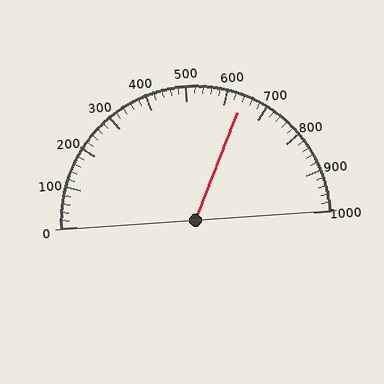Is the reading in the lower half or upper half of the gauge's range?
The reading is in the upper half of the range (0 to 1000).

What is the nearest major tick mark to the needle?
The nearest major tick mark is 600.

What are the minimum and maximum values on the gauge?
The gauge ranges from 0 to 1000.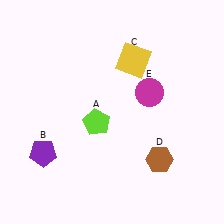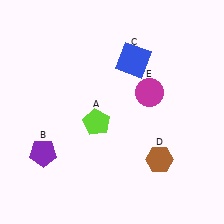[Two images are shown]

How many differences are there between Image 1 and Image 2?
There is 1 difference between the two images.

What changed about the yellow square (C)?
In Image 1, C is yellow. In Image 2, it changed to blue.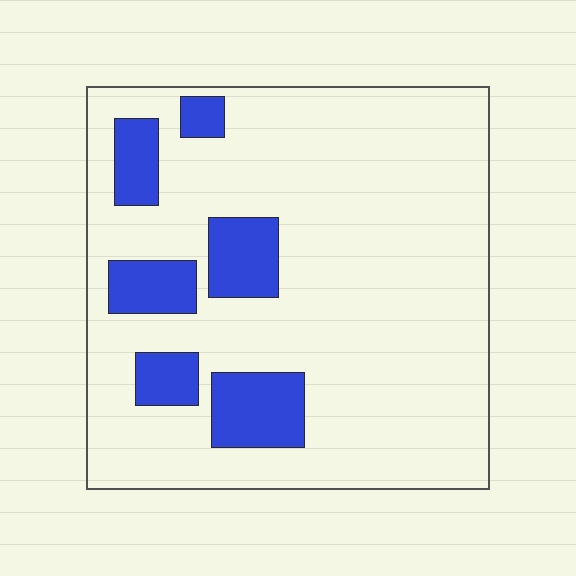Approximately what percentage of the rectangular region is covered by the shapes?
Approximately 15%.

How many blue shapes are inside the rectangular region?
6.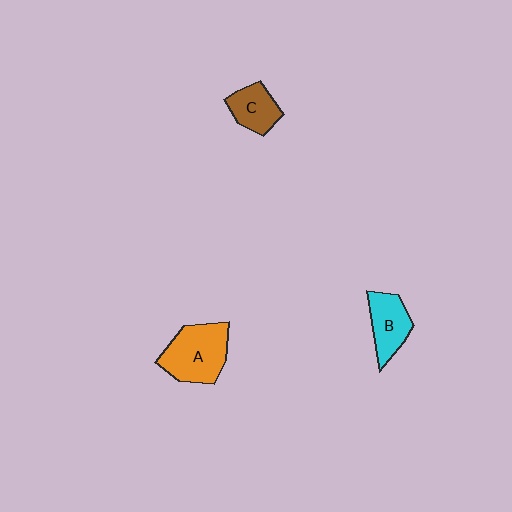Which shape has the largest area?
Shape A (orange).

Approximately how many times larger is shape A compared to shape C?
Approximately 1.8 times.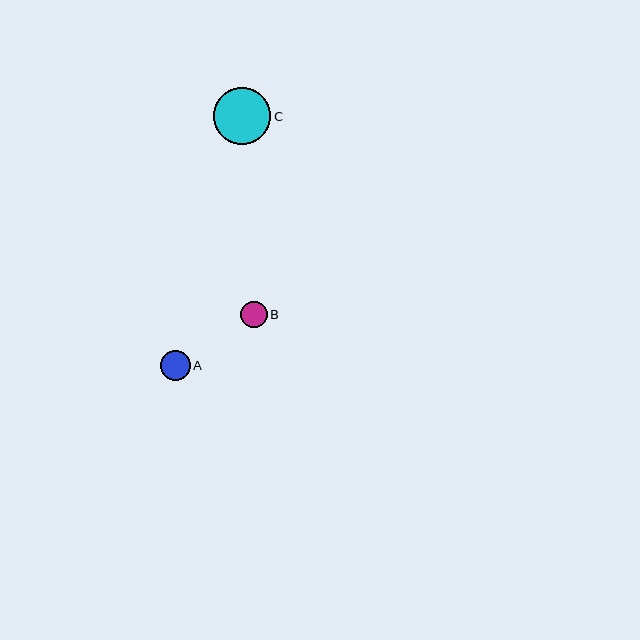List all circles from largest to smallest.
From largest to smallest: C, A, B.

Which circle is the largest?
Circle C is the largest with a size of approximately 57 pixels.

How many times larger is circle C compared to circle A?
Circle C is approximately 1.9 times the size of circle A.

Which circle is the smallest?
Circle B is the smallest with a size of approximately 27 pixels.